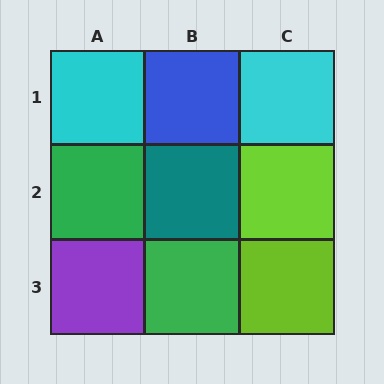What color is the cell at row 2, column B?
Teal.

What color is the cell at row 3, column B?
Green.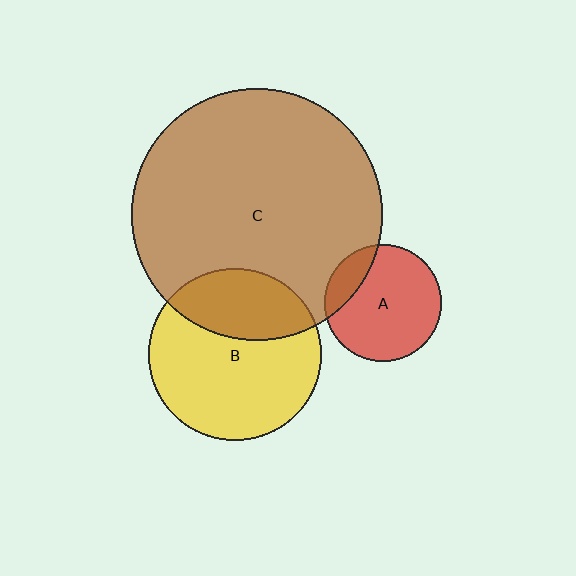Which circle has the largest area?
Circle C (brown).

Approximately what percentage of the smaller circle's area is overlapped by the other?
Approximately 30%.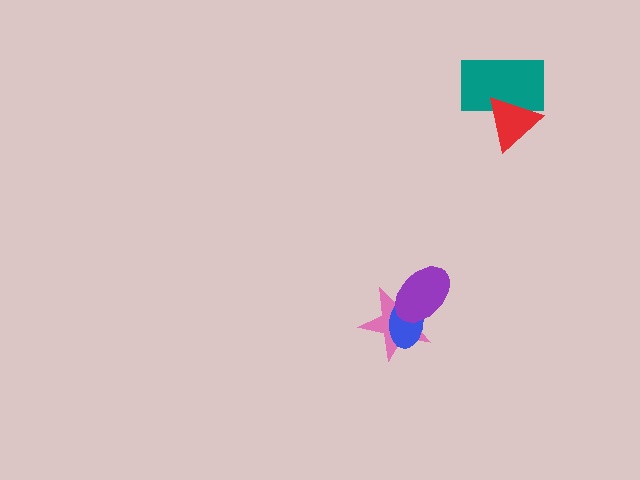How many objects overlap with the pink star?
2 objects overlap with the pink star.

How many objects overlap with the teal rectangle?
1 object overlaps with the teal rectangle.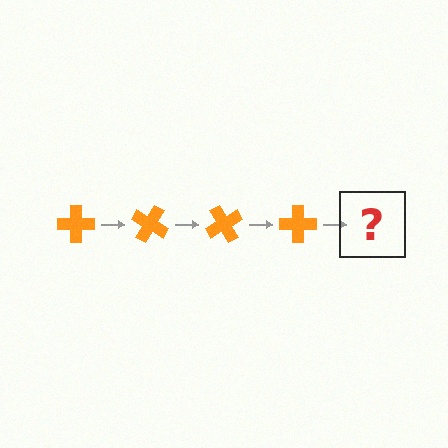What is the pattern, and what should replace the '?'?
The pattern is that the cross rotates 30 degrees each step. The '?' should be an orange cross rotated 120 degrees.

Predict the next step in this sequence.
The next step is an orange cross rotated 120 degrees.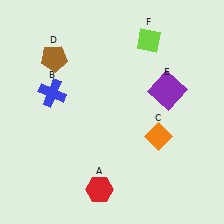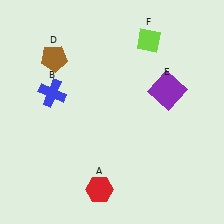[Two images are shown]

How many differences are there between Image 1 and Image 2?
There is 1 difference between the two images.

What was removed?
The orange diamond (C) was removed in Image 2.